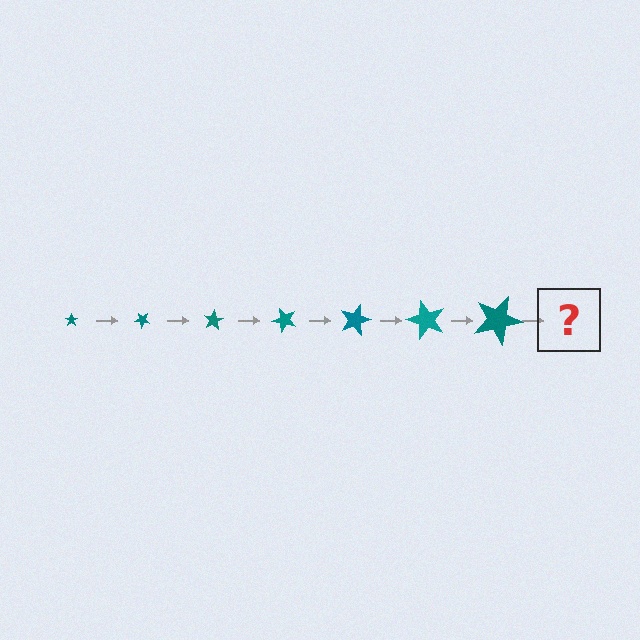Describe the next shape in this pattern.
It should be a star, larger than the previous one and rotated 280 degrees from the start.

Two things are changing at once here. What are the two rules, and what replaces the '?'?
The two rules are that the star grows larger each step and it rotates 40 degrees each step. The '?' should be a star, larger than the previous one and rotated 280 degrees from the start.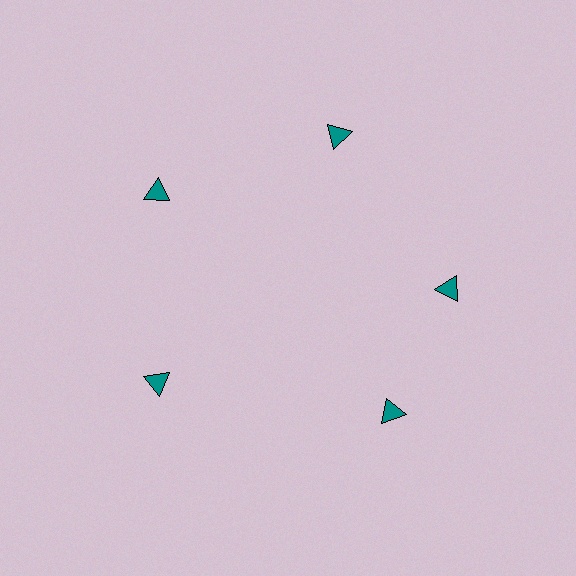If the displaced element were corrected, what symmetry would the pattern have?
It would have 5-fold rotational symmetry — the pattern would map onto itself every 72 degrees.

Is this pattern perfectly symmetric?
No. The 5 teal triangles are arranged in a ring, but one element near the 5 o'clock position is rotated out of alignment along the ring, breaking the 5-fold rotational symmetry.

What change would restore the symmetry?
The symmetry would be restored by rotating it back into even spacing with its neighbors so that all 5 triangles sit at equal angles and equal distance from the center.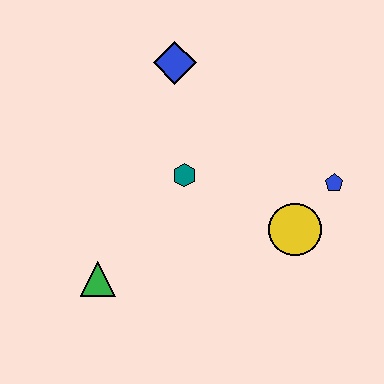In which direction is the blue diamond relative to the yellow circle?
The blue diamond is above the yellow circle.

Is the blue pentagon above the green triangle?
Yes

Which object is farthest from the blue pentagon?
The green triangle is farthest from the blue pentagon.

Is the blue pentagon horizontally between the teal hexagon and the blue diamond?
No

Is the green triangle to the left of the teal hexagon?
Yes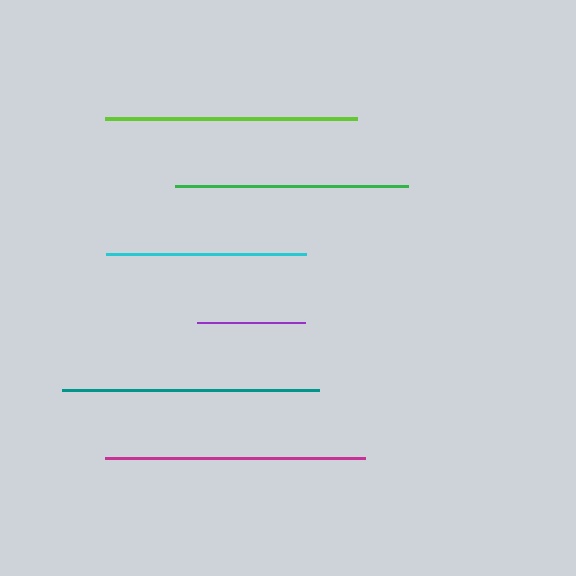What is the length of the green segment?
The green segment is approximately 232 pixels long.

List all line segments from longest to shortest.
From longest to shortest: magenta, teal, lime, green, cyan, purple.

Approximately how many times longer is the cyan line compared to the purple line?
The cyan line is approximately 1.9 times the length of the purple line.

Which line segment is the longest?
The magenta line is the longest at approximately 260 pixels.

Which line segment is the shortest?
The purple line is the shortest at approximately 108 pixels.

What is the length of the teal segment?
The teal segment is approximately 257 pixels long.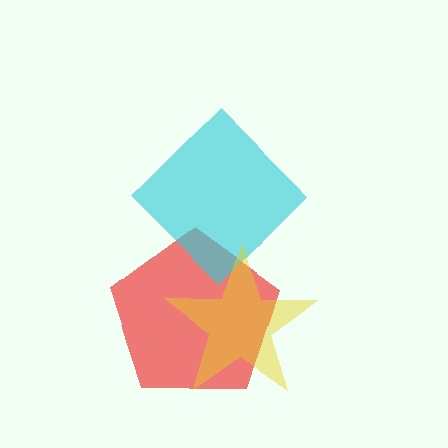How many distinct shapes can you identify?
There are 3 distinct shapes: a red pentagon, a cyan diamond, a yellow star.